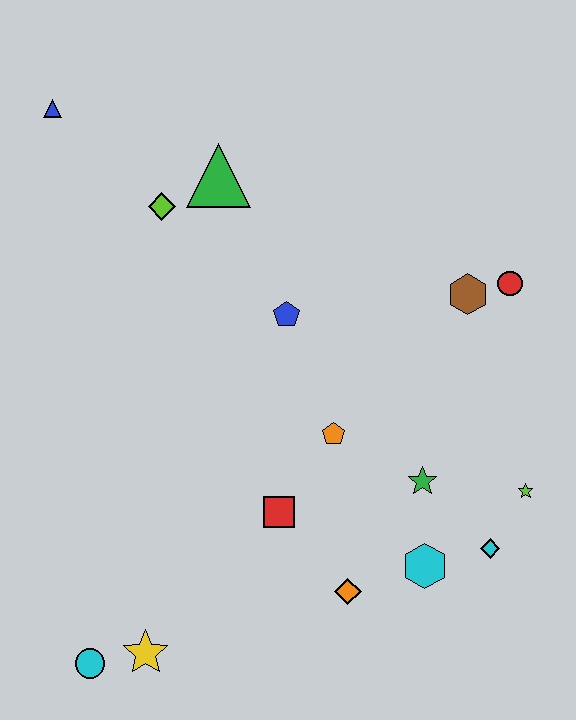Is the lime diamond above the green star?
Yes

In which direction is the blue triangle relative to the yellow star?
The blue triangle is above the yellow star.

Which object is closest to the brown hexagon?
The red circle is closest to the brown hexagon.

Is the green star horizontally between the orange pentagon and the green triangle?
No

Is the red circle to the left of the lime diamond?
No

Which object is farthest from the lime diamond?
The cyan diamond is farthest from the lime diamond.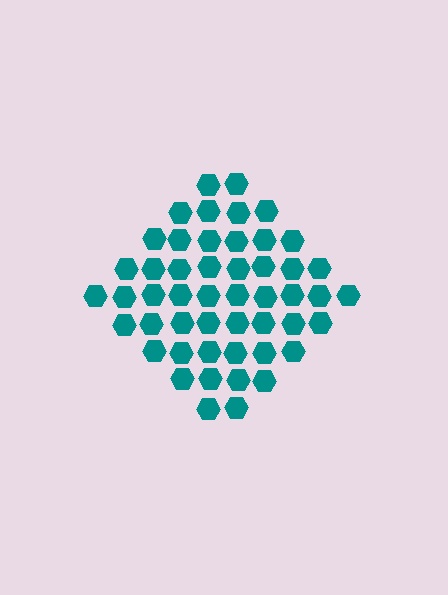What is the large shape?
The large shape is a diamond.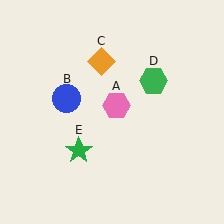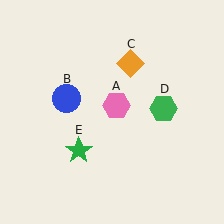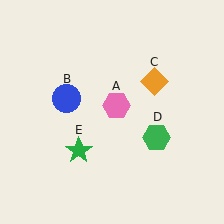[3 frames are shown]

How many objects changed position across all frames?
2 objects changed position: orange diamond (object C), green hexagon (object D).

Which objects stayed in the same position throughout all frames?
Pink hexagon (object A) and blue circle (object B) and green star (object E) remained stationary.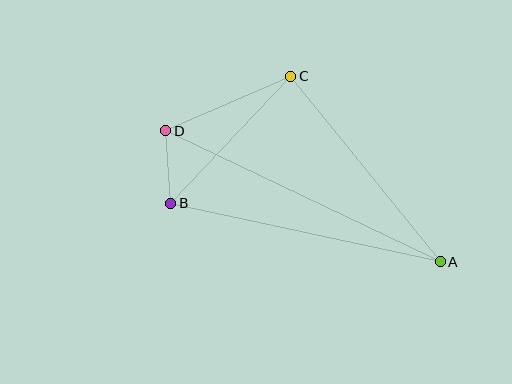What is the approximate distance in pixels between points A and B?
The distance between A and B is approximately 276 pixels.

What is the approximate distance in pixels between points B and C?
The distance between B and C is approximately 175 pixels.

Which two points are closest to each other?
Points B and D are closest to each other.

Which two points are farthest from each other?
Points A and D are farthest from each other.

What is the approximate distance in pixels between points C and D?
The distance between C and D is approximately 137 pixels.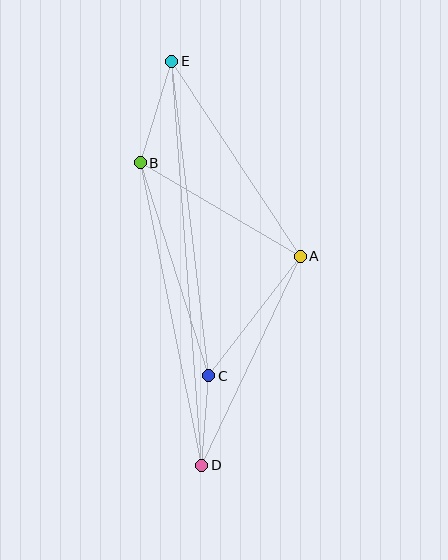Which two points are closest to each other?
Points C and D are closest to each other.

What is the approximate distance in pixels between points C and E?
The distance between C and E is approximately 316 pixels.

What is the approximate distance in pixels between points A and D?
The distance between A and D is approximately 231 pixels.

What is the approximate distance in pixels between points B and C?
The distance between B and C is approximately 223 pixels.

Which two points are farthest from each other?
Points D and E are farthest from each other.